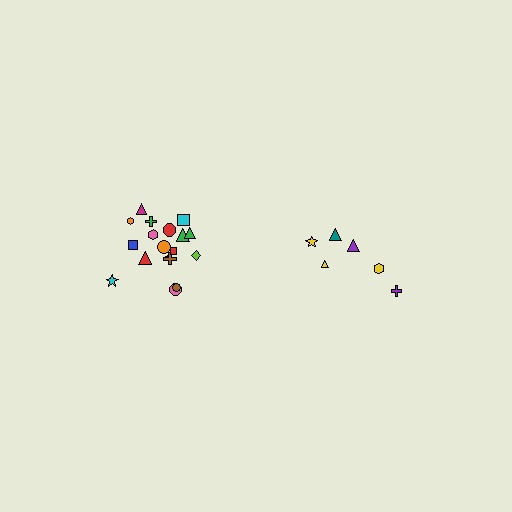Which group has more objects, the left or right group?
The left group.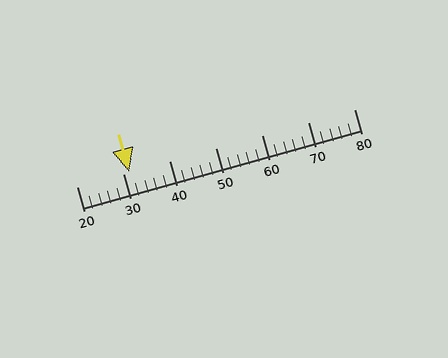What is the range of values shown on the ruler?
The ruler shows values from 20 to 80.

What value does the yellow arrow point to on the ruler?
The yellow arrow points to approximately 31.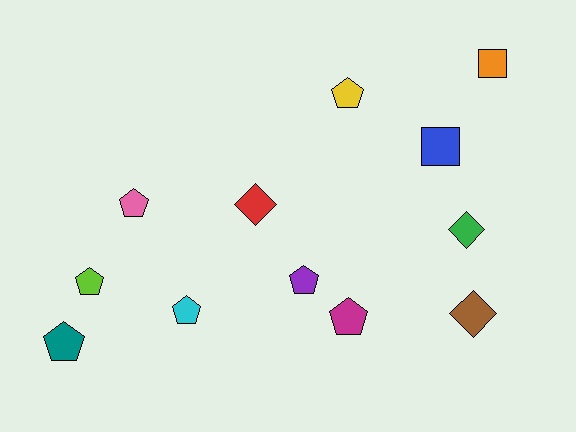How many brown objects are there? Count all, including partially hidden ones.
There is 1 brown object.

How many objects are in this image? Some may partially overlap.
There are 12 objects.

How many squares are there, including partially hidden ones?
There are 2 squares.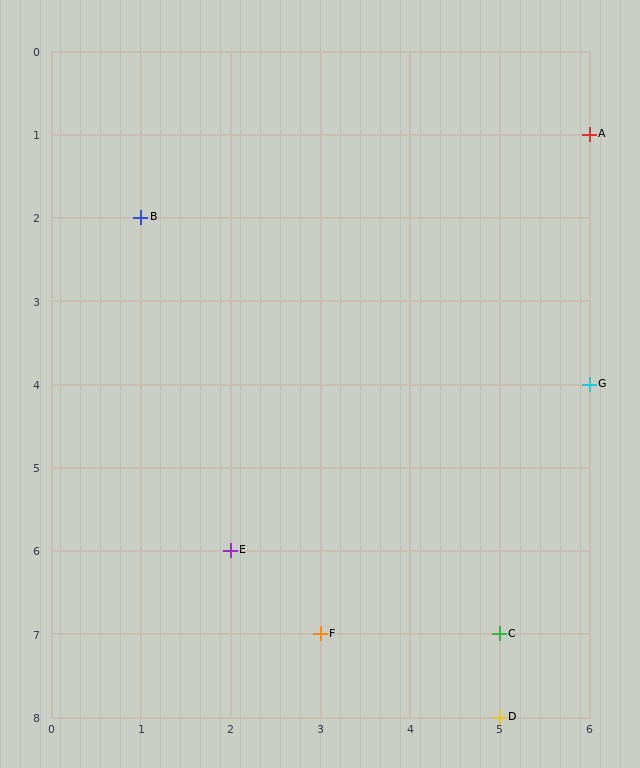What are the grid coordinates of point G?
Point G is at grid coordinates (6, 4).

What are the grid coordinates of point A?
Point A is at grid coordinates (6, 1).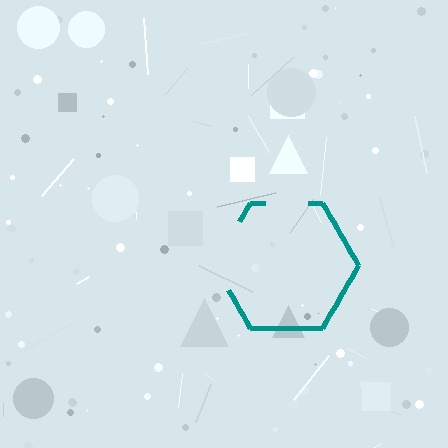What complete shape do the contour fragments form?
The contour fragments form a hexagon.